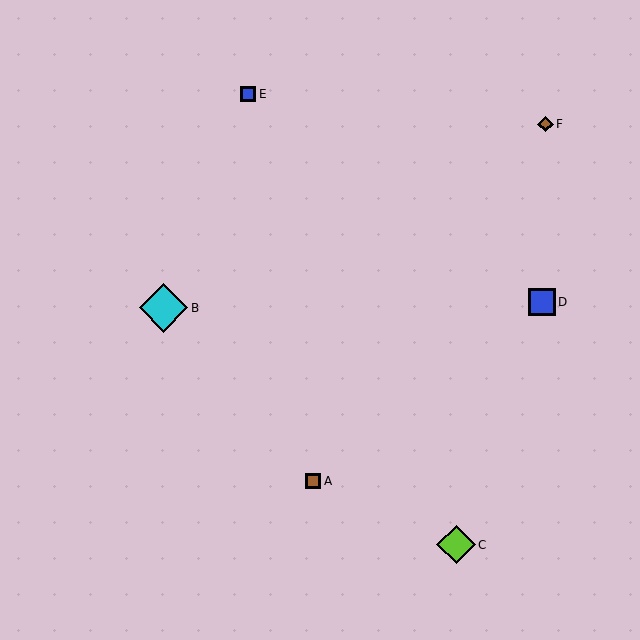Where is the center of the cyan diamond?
The center of the cyan diamond is at (164, 308).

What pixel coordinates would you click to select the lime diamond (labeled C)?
Click at (456, 545) to select the lime diamond C.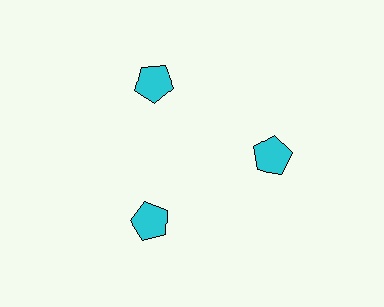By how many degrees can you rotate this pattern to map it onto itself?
The pattern maps onto itself every 120 degrees of rotation.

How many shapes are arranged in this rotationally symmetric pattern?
There are 3 shapes, arranged in 3 groups of 1.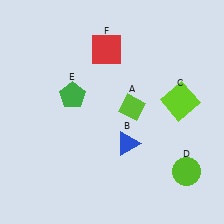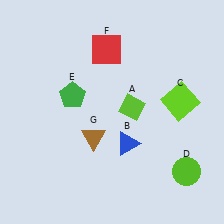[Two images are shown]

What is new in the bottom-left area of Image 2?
A brown triangle (G) was added in the bottom-left area of Image 2.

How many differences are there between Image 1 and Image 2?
There is 1 difference between the two images.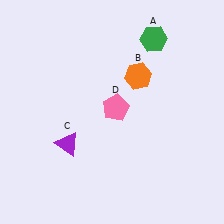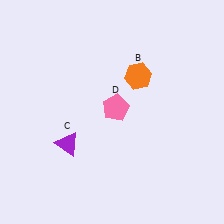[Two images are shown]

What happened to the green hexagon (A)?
The green hexagon (A) was removed in Image 2. It was in the top-right area of Image 1.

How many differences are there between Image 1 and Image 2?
There is 1 difference between the two images.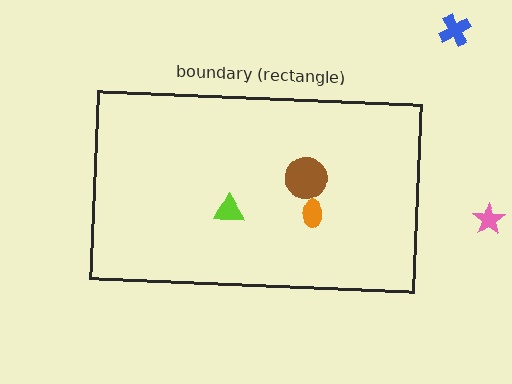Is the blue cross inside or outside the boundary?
Outside.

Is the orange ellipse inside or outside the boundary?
Inside.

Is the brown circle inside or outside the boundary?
Inside.